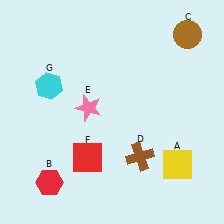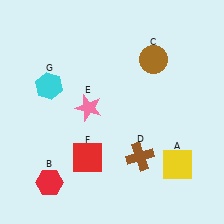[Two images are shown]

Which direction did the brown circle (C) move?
The brown circle (C) moved left.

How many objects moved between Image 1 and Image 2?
1 object moved between the two images.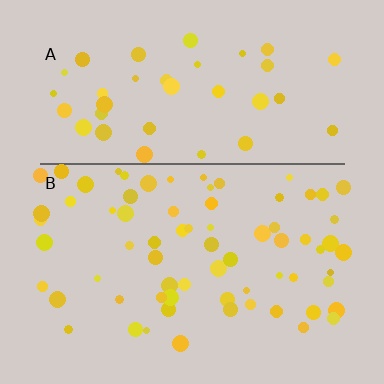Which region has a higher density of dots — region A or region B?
B (the bottom).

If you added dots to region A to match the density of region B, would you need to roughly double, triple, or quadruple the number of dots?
Approximately double.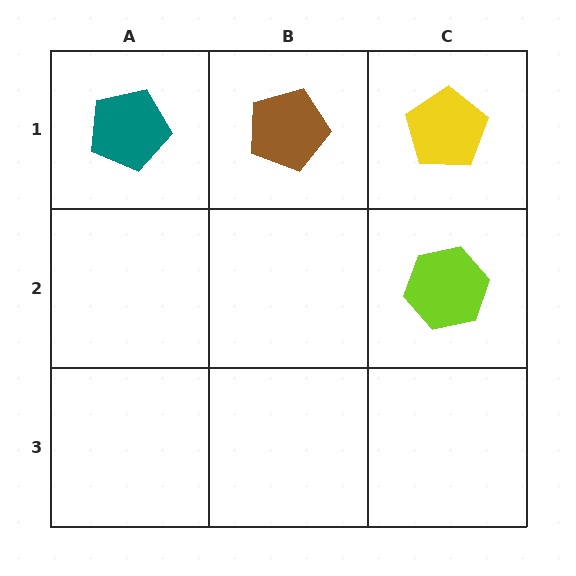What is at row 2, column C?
A lime hexagon.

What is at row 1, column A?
A teal pentagon.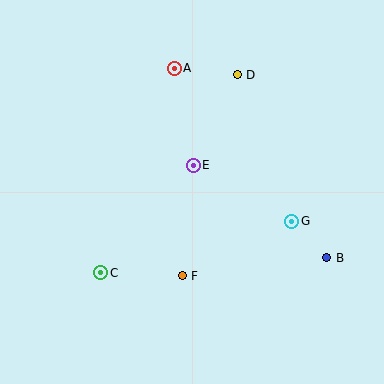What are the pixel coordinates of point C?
Point C is at (101, 273).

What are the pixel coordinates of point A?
Point A is at (174, 68).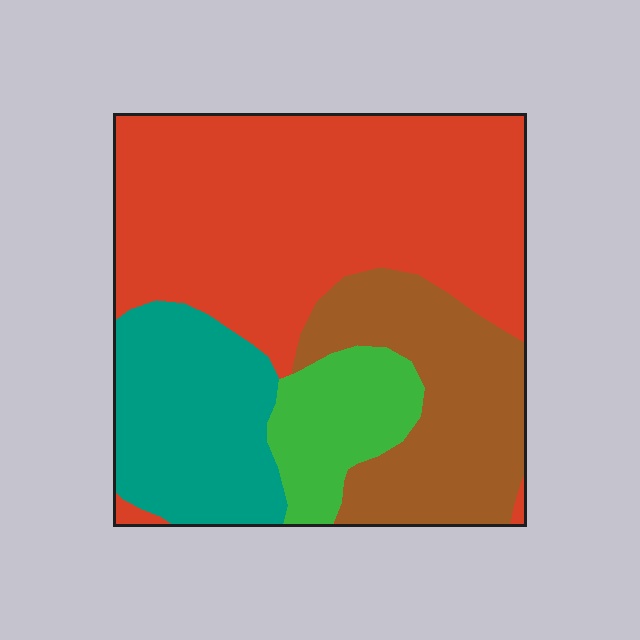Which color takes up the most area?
Red, at roughly 50%.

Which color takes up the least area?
Green, at roughly 10%.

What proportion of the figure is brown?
Brown takes up less than a quarter of the figure.